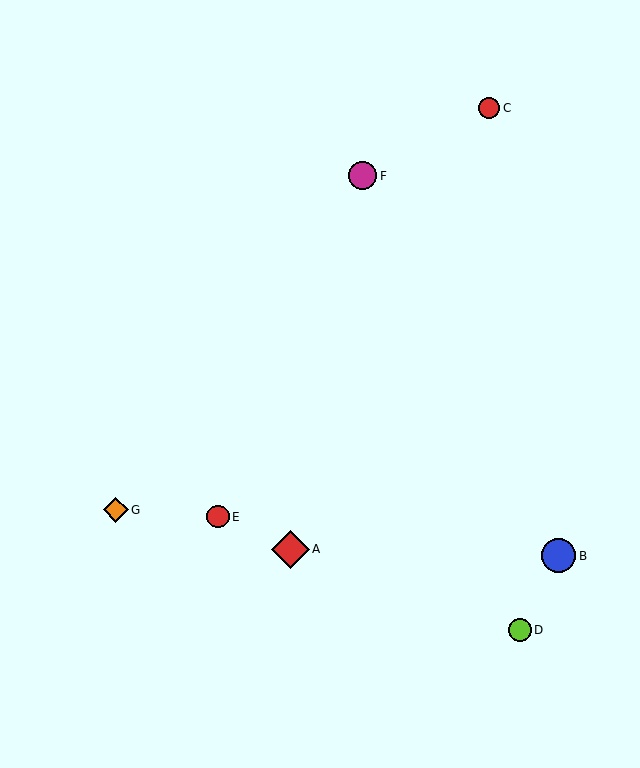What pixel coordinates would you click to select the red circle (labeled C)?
Click at (489, 108) to select the red circle C.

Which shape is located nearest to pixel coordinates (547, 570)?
The blue circle (labeled B) at (559, 556) is nearest to that location.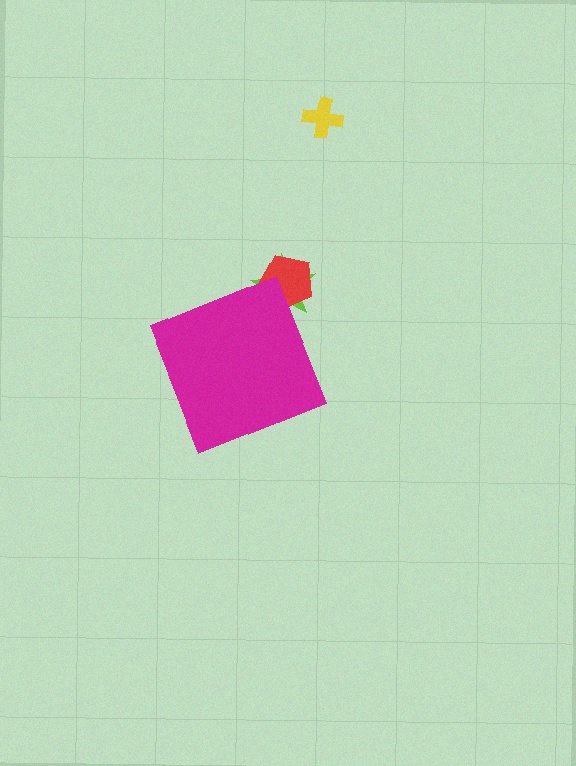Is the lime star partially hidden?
Yes, the lime star is partially hidden behind the magenta diamond.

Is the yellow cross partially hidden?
No, the yellow cross is fully visible.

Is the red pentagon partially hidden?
Yes, the red pentagon is partially hidden behind the magenta diamond.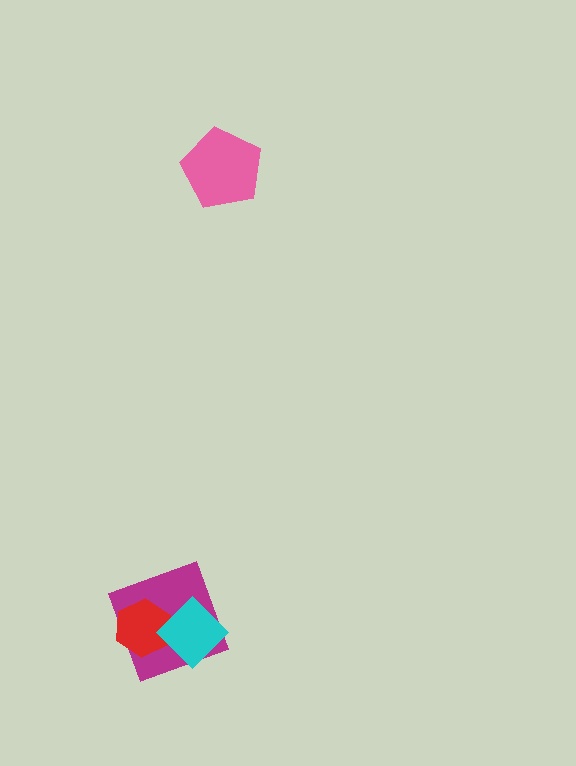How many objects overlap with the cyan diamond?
2 objects overlap with the cyan diamond.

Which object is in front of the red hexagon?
The cyan diamond is in front of the red hexagon.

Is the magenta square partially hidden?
Yes, it is partially covered by another shape.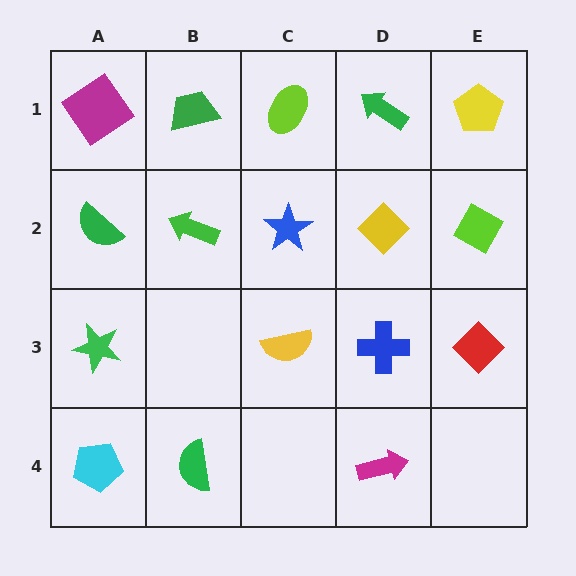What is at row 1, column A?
A magenta diamond.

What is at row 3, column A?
A green star.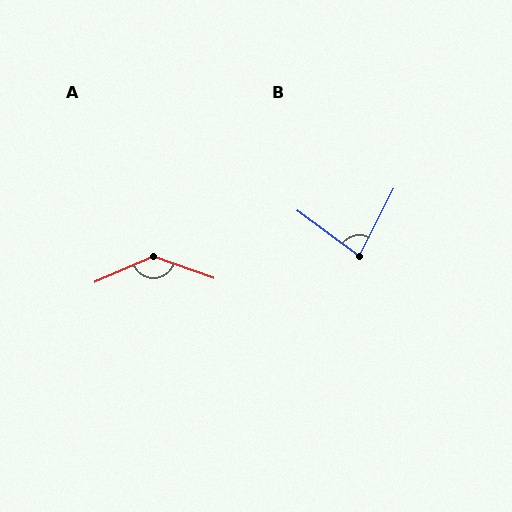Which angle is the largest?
A, at approximately 136 degrees.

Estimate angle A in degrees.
Approximately 136 degrees.